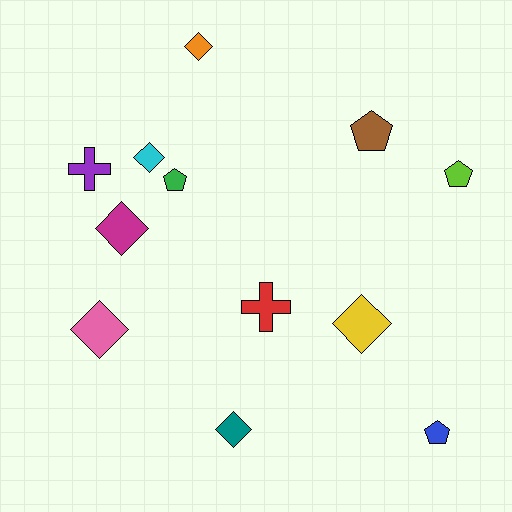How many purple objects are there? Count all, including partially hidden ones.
There is 1 purple object.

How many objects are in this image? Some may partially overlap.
There are 12 objects.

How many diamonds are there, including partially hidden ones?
There are 6 diamonds.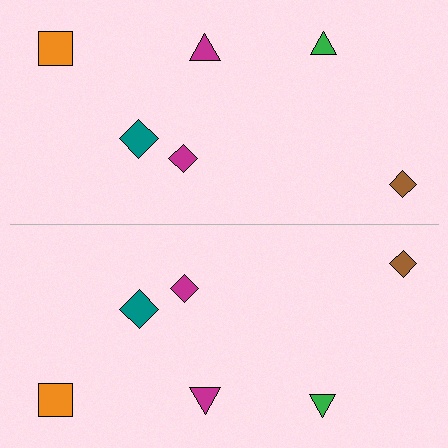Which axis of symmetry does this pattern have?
The pattern has a horizontal axis of symmetry running through the center of the image.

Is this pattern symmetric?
Yes, this pattern has bilateral (reflection) symmetry.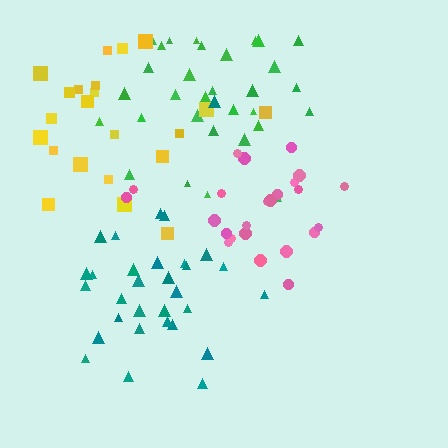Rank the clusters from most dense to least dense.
pink, teal, green, yellow.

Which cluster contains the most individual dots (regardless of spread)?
Green (31).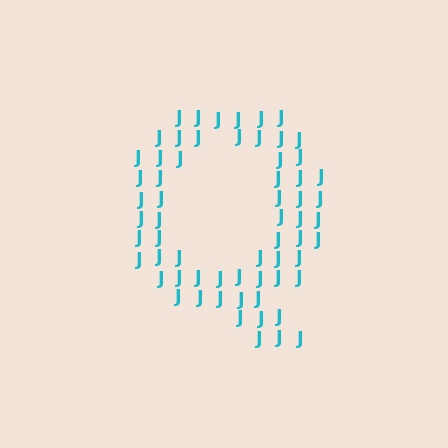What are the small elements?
The small elements are letter J's.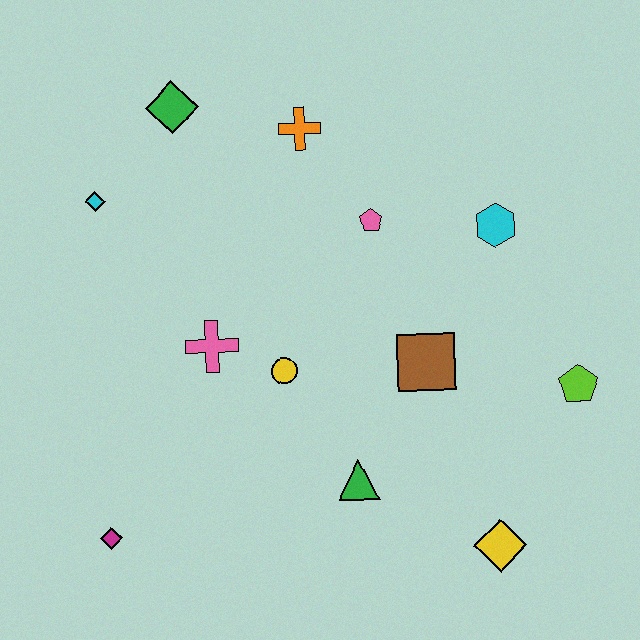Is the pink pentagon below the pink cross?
No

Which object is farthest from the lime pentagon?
The cyan diamond is farthest from the lime pentagon.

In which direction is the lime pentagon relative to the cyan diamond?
The lime pentagon is to the right of the cyan diamond.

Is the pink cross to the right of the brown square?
No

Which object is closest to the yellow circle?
The pink cross is closest to the yellow circle.